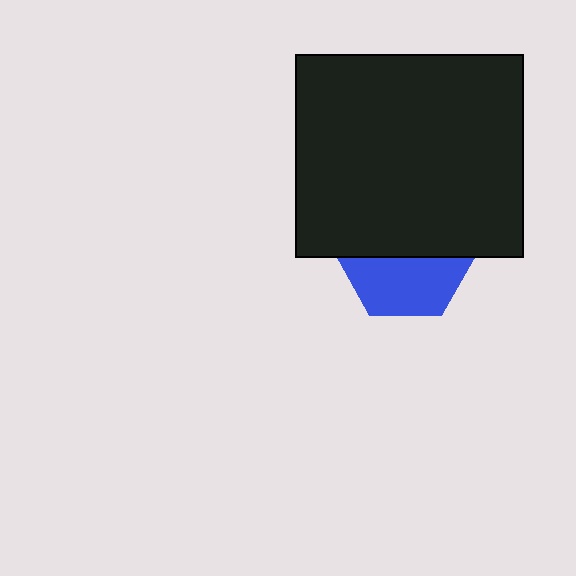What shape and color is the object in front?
The object in front is a black rectangle.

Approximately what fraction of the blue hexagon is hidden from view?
Roughly 55% of the blue hexagon is hidden behind the black rectangle.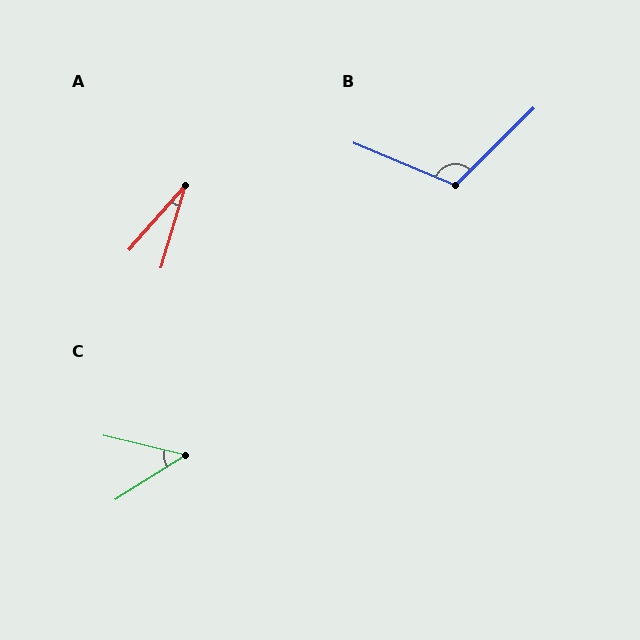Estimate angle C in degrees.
Approximately 46 degrees.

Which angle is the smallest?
A, at approximately 25 degrees.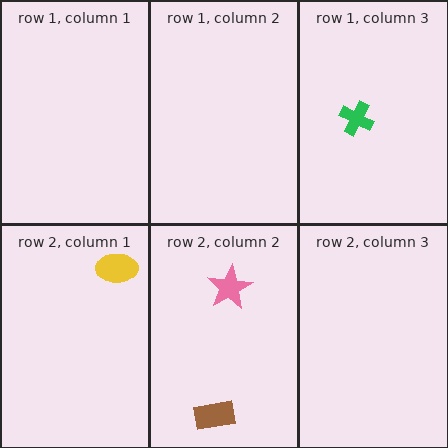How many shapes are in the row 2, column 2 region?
2.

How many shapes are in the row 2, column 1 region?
1.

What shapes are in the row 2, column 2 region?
The brown rectangle, the pink star.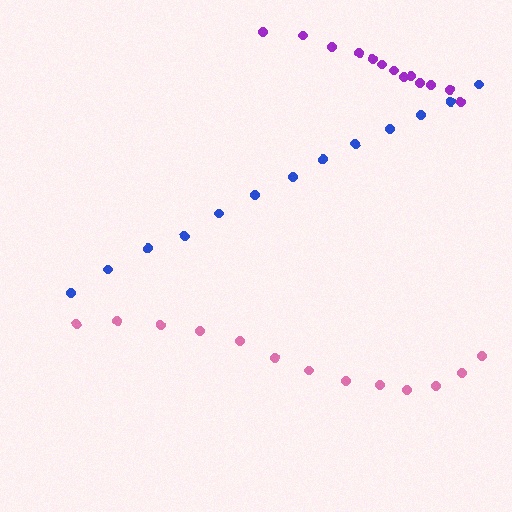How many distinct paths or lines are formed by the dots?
There are 3 distinct paths.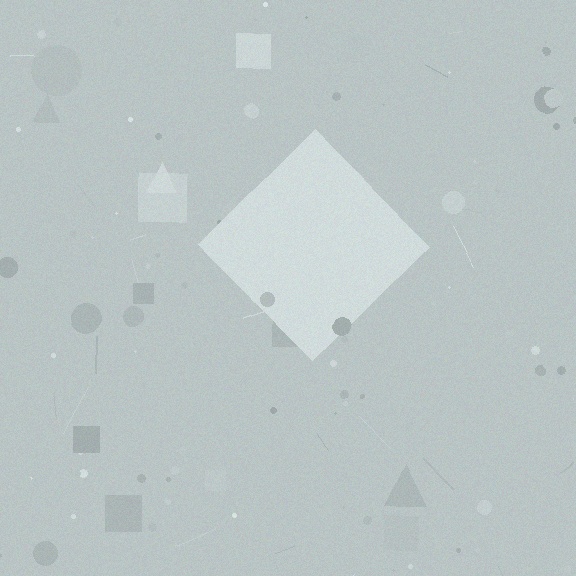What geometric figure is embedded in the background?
A diamond is embedded in the background.